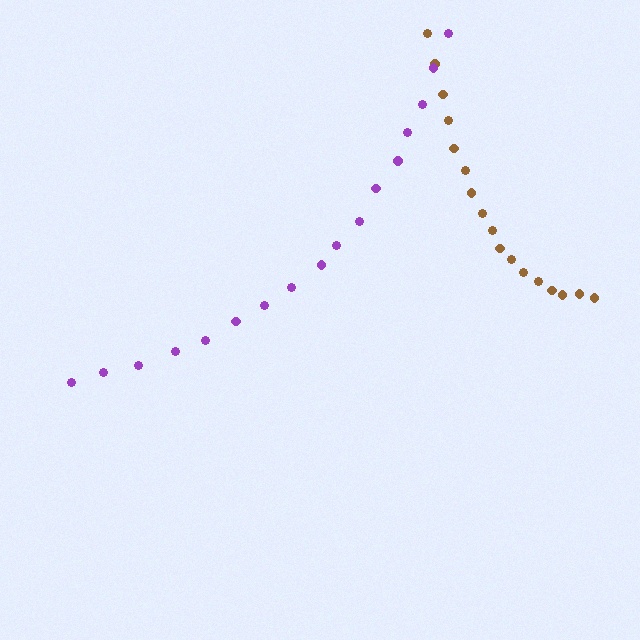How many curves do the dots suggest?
There are 2 distinct paths.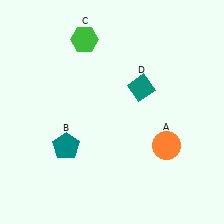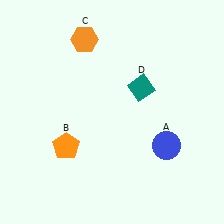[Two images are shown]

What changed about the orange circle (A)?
In Image 1, A is orange. In Image 2, it changed to blue.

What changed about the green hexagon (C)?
In Image 1, C is green. In Image 2, it changed to orange.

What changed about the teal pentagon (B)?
In Image 1, B is teal. In Image 2, it changed to orange.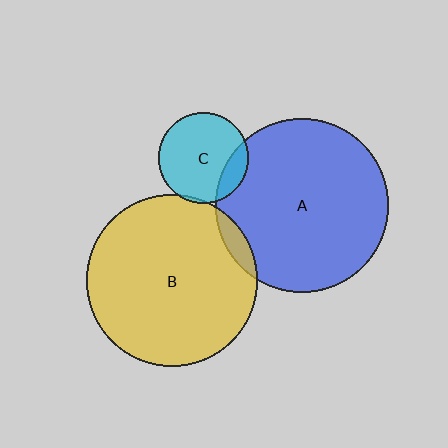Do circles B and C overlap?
Yes.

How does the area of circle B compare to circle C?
Approximately 3.6 times.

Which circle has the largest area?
Circle A (blue).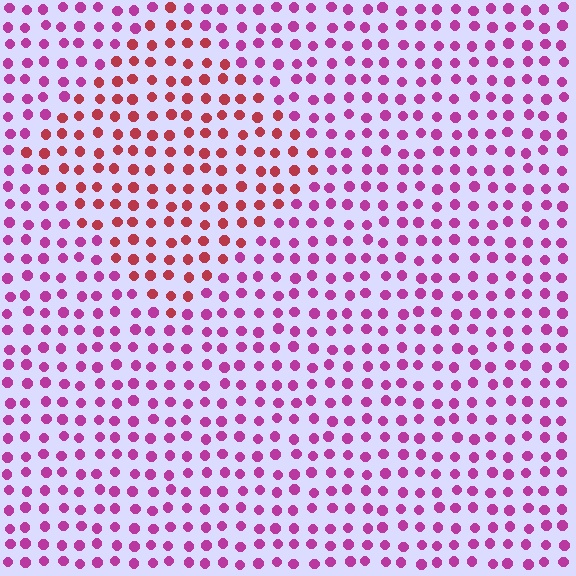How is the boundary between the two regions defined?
The boundary is defined purely by a slight shift in hue (about 40 degrees). Spacing, size, and orientation are identical on both sides.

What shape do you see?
I see a diamond.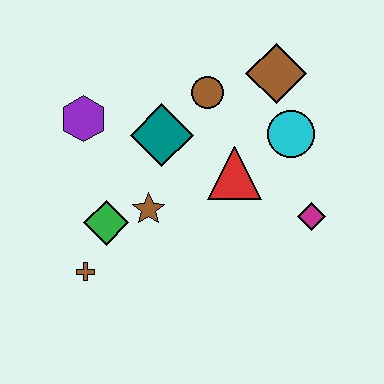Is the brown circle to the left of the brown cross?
No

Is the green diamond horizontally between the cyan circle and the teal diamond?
No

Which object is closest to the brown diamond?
The cyan circle is closest to the brown diamond.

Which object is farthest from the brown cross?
The brown diamond is farthest from the brown cross.